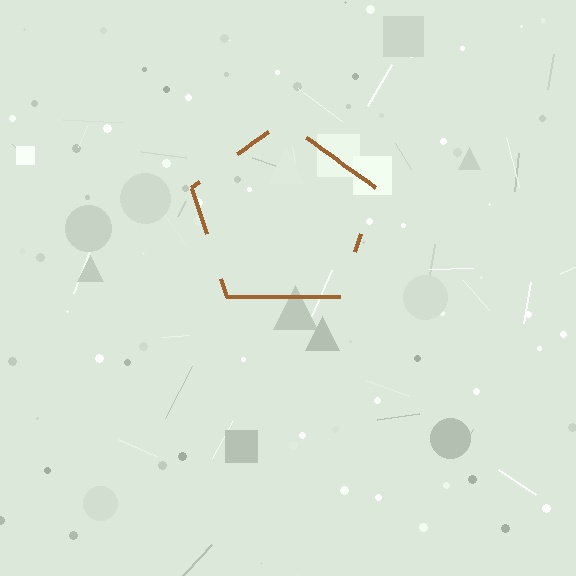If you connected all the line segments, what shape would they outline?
They would outline a pentagon.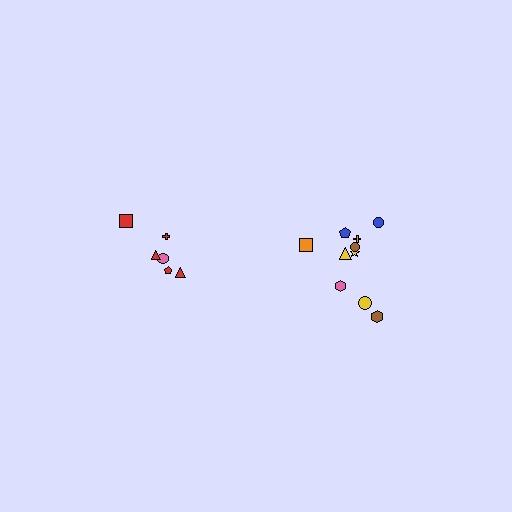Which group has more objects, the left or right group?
The right group.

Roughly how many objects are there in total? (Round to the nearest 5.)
Roughly 15 objects in total.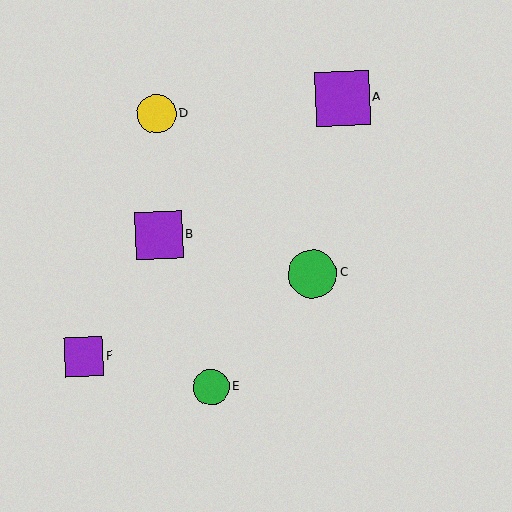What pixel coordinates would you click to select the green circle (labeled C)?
Click at (312, 274) to select the green circle C.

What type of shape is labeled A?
Shape A is a purple square.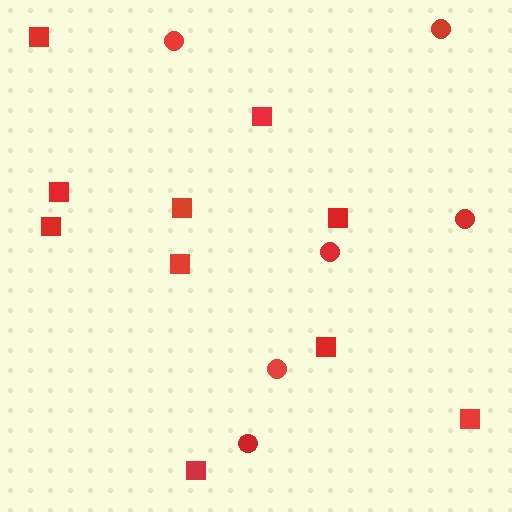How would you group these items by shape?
There are 2 groups: one group of circles (6) and one group of squares (10).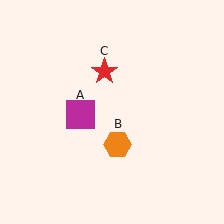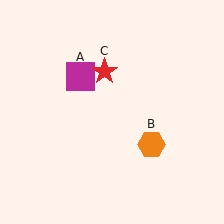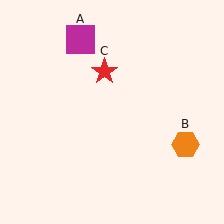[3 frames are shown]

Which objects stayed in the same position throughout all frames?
Red star (object C) remained stationary.